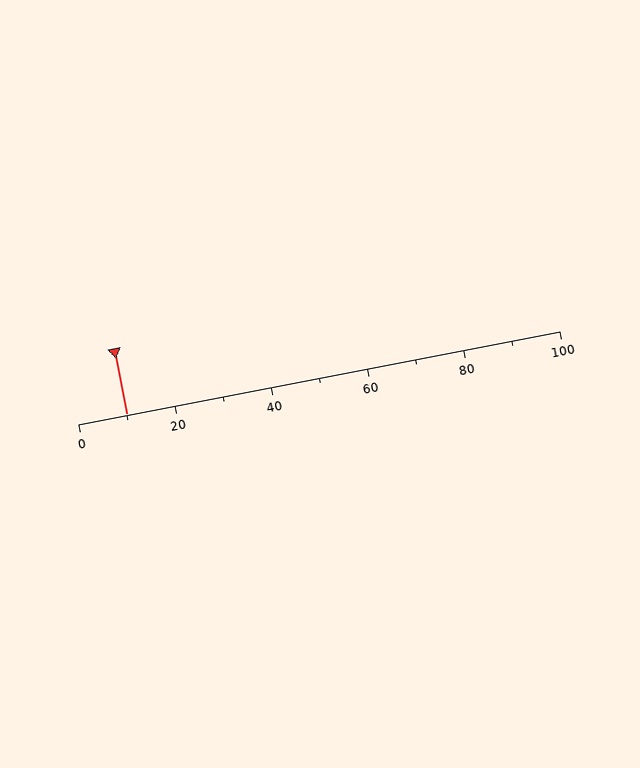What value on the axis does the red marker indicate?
The marker indicates approximately 10.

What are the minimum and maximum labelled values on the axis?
The axis runs from 0 to 100.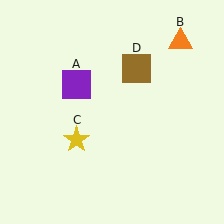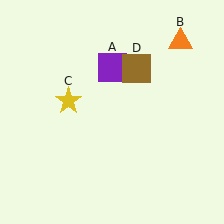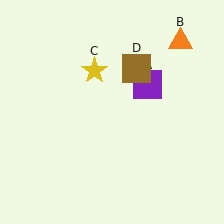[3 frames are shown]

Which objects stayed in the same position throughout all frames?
Orange triangle (object B) and brown square (object D) remained stationary.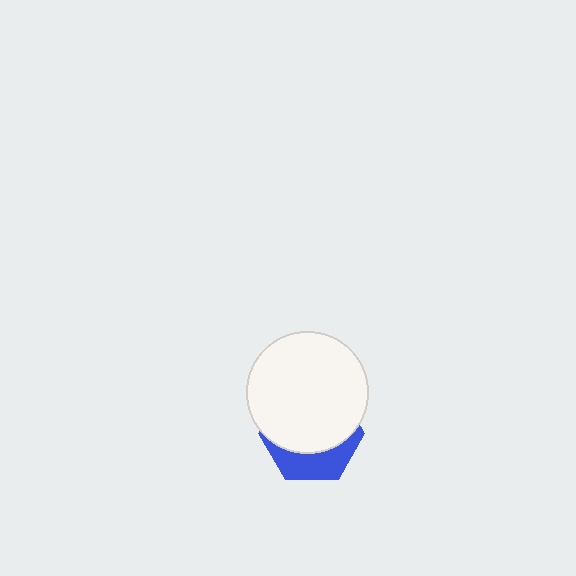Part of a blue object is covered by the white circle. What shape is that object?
It is a hexagon.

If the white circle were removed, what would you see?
You would see the complete blue hexagon.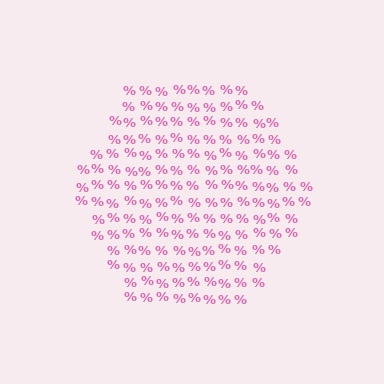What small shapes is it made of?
It is made of small percent signs.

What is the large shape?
The large shape is a hexagon.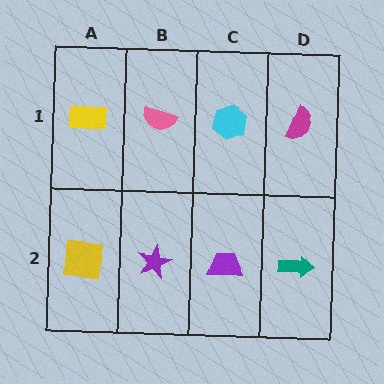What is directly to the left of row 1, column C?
A pink semicircle.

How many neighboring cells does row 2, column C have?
3.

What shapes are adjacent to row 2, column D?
A magenta semicircle (row 1, column D), a purple trapezoid (row 2, column C).